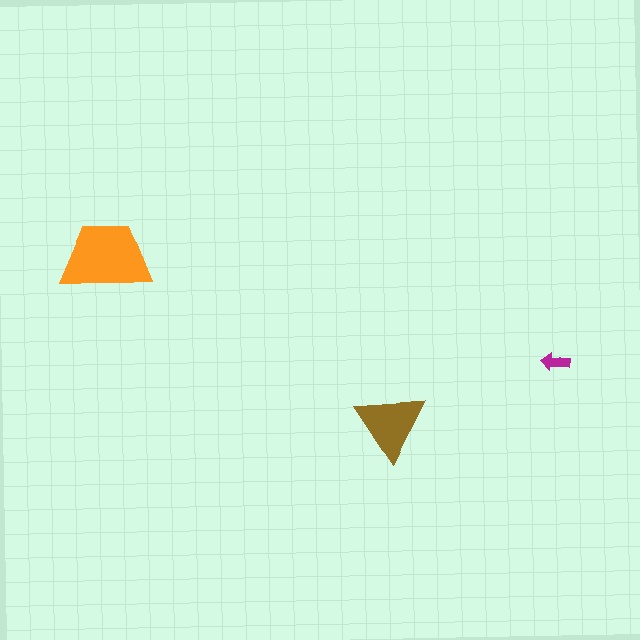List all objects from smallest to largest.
The magenta arrow, the brown triangle, the orange trapezoid.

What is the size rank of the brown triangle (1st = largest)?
2nd.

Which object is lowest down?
The brown triangle is bottommost.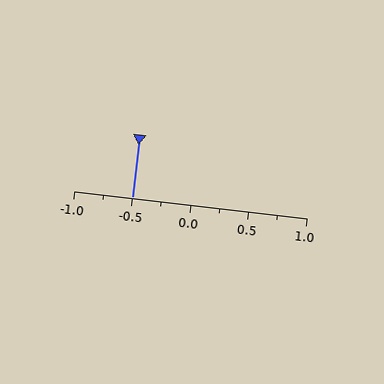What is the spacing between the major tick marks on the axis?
The major ticks are spaced 0.5 apart.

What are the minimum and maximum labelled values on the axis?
The axis runs from -1.0 to 1.0.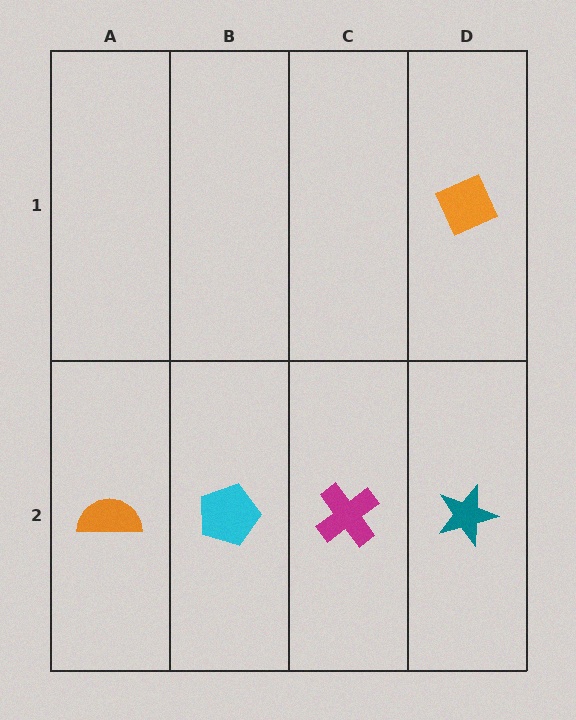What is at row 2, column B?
A cyan pentagon.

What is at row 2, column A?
An orange semicircle.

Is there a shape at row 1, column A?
No, that cell is empty.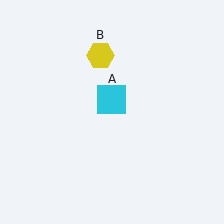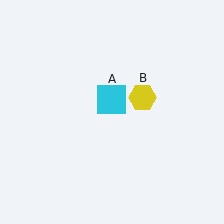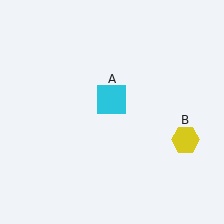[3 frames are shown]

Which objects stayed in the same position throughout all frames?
Cyan square (object A) remained stationary.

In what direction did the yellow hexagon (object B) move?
The yellow hexagon (object B) moved down and to the right.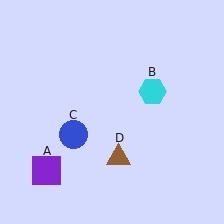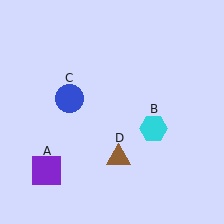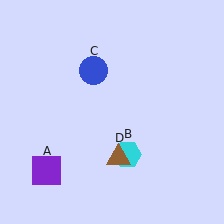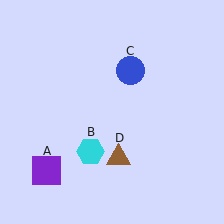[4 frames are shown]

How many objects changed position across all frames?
2 objects changed position: cyan hexagon (object B), blue circle (object C).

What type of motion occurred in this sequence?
The cyan hexagon (object B), blue circle (object C) rotated clockwise around the center of the scene.